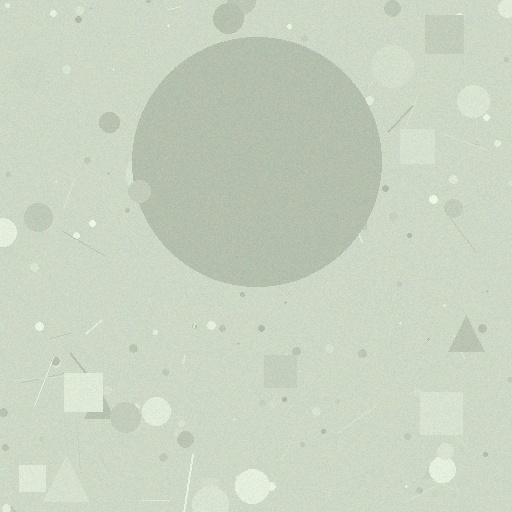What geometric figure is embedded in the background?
A circle is embedded in the background.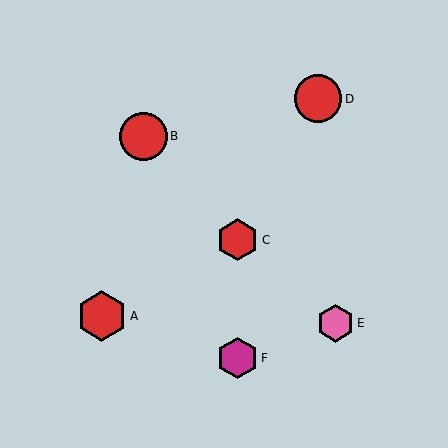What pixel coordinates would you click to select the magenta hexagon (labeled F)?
Click at (238, 358) to select the magenta hexagon F.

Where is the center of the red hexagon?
The center of the red hexagon is at (237, 240).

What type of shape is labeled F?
Shape F is a magenta hexagon.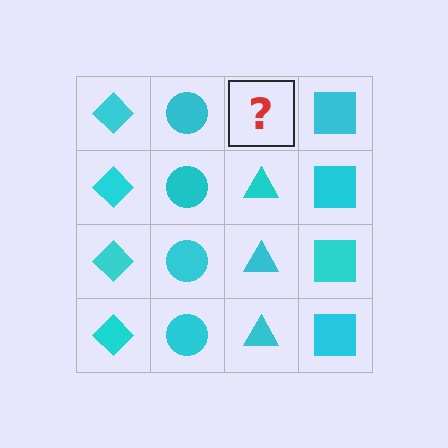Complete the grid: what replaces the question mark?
The question mark should be replaced with a cyan triangle.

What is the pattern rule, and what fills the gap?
The rule is that each column has a consistent shape. The gap should be filled with a cyan triangle.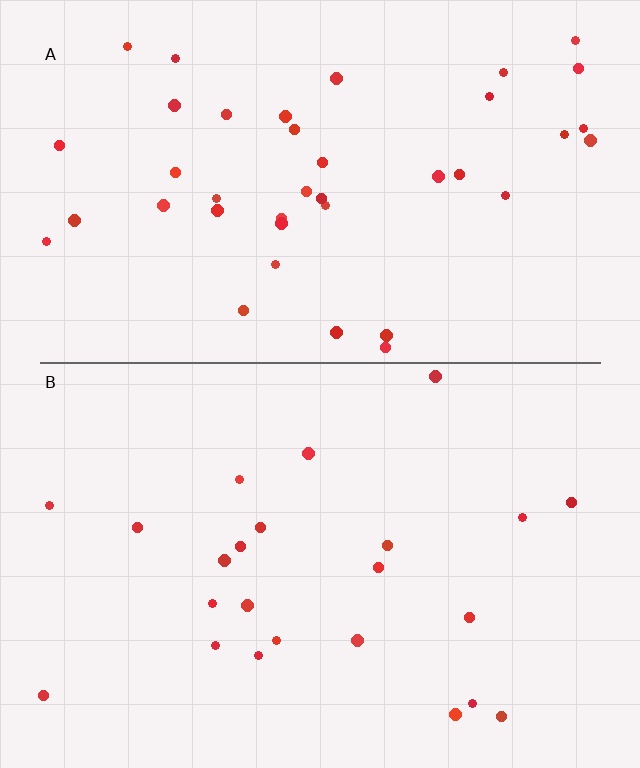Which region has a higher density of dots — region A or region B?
A (the top).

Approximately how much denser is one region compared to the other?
Approximately 1.7× — region A over region B.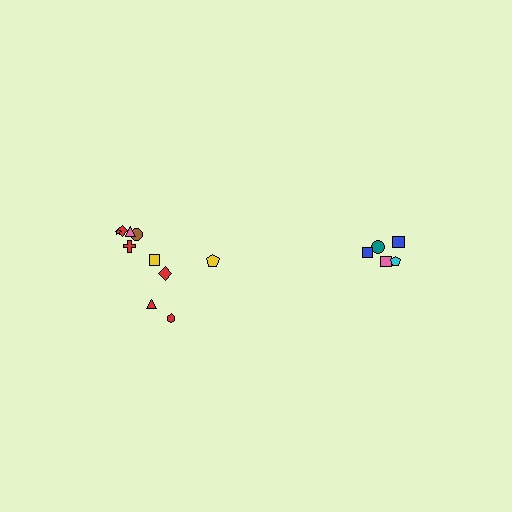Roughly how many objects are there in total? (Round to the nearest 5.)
Roughly 15 objects in total.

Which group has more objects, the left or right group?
The left group.